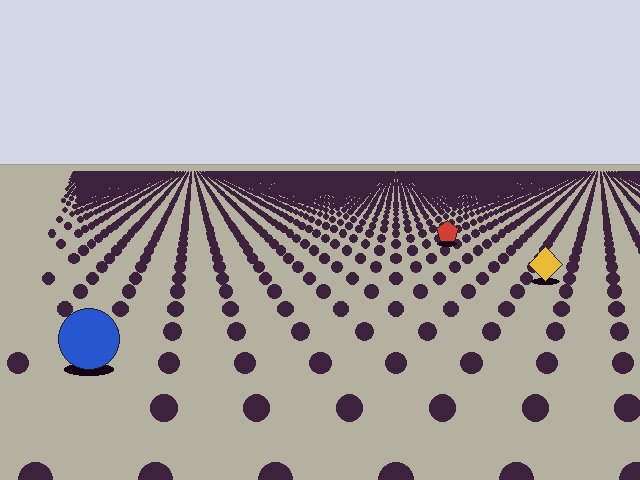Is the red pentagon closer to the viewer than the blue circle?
No. The blue circle is closer — you can tell from the texture gradient: the ground texture is coarser near it.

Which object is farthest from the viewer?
The red pentagon is farthest from the viewer. It appears smaller and the ground texture around it is denser.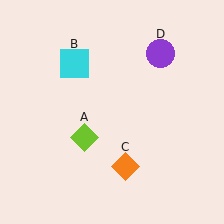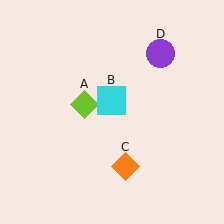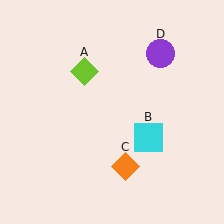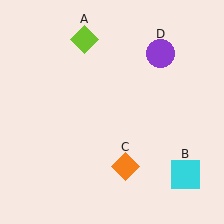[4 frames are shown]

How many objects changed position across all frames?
2 objects changed position: lime diamond (object A), cyan square (object B).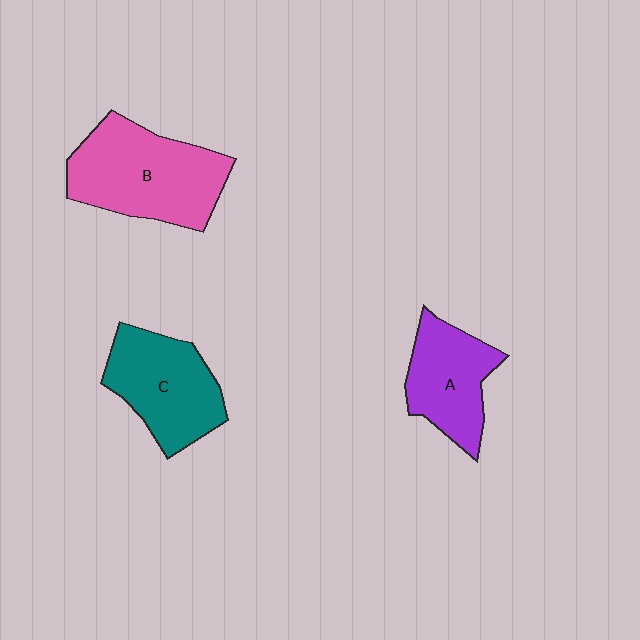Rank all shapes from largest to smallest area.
From largest to smallest: B (pink), C (teal), A (purple).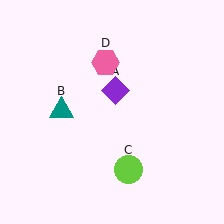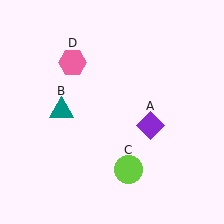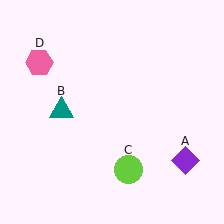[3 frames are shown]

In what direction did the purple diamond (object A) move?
The purple diamond (object A) moved down and to the right.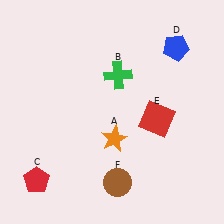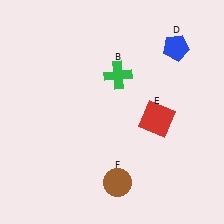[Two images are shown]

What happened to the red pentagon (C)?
The red pentagon (C) was removed in Image 2. It was in the bottom-left area of Image 1.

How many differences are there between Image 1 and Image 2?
There are 2 differences between the two images.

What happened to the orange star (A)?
The orange star (A) was removed in Image 2. It was in the bottom-right area of Image 1.